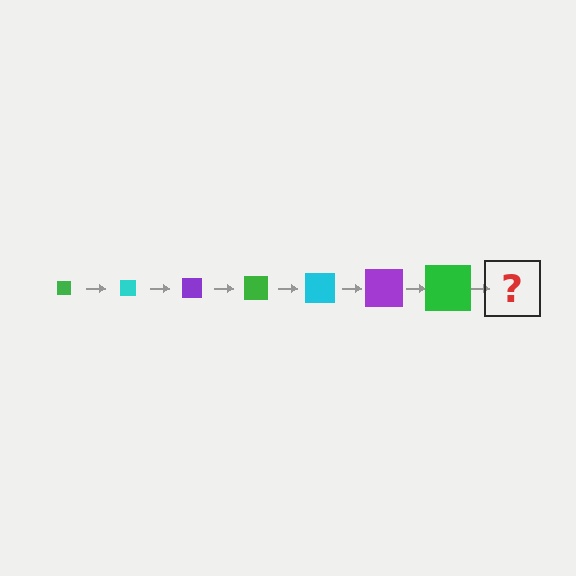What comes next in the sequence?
The next element should be a cyan square, larger than the previous one.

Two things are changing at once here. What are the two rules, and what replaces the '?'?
The two rules are that the square grows larger each step and the color cycles through green, cyan, and purple. The '?' should be a cyan square, larger than the previous one.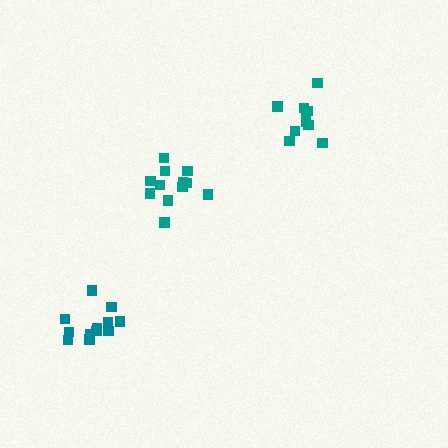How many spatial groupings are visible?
There are 3 spatial groupings.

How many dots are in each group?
Group 1: 10 dots, Group 2: 12 dots, Group 3: 12 dots (34 total).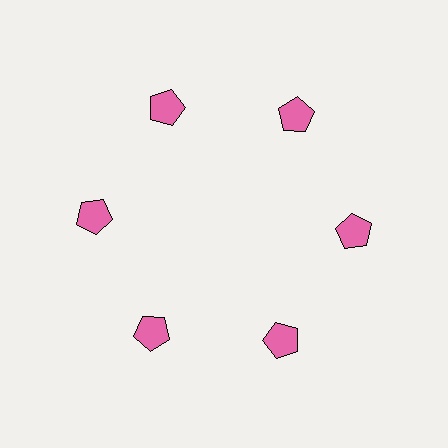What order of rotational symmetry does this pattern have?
This pattern has 6-fold rotational symmetry.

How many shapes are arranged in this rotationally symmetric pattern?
There are 6 shapes, arranged in 6 groups of 1.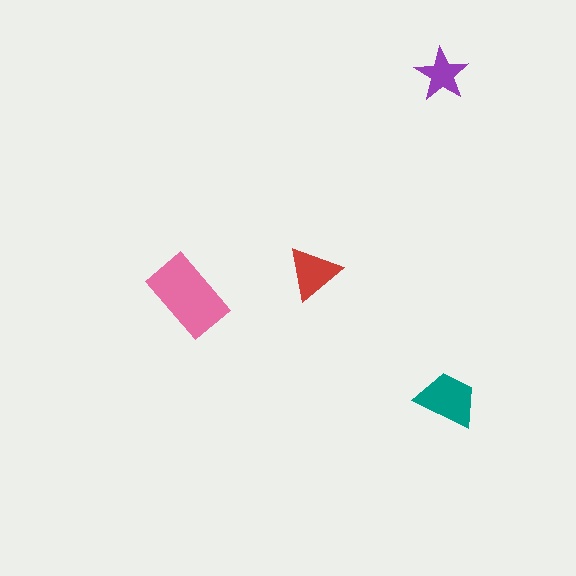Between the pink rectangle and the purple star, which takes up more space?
The pink rectangle.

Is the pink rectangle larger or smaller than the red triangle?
Larger.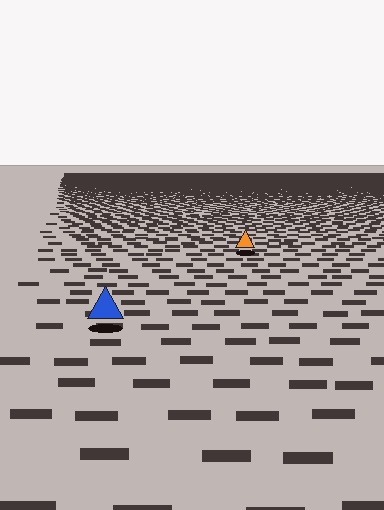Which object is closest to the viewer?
The blue triangle is closest. The texture marks near it are larger and more spread out.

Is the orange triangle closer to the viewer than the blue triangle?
No. The blue triangle is closer — you can tell from the texture gradient: the ground texture is coarser near it.